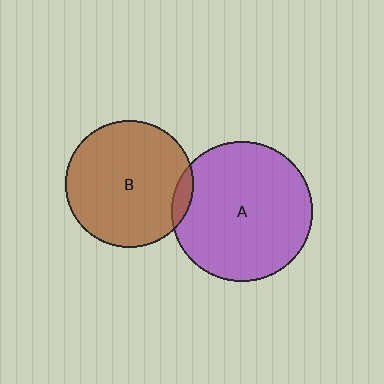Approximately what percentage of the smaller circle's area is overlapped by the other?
Approximately 5%.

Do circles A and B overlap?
Yes.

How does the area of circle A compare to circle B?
Approximately 1.2 times.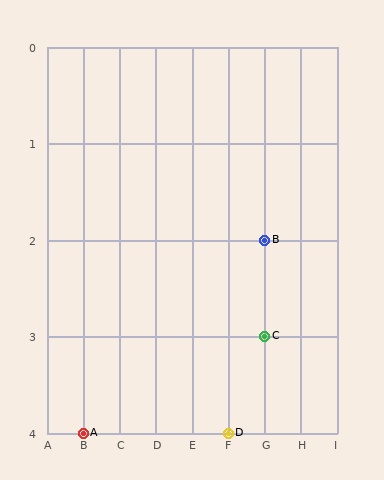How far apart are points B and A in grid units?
Points B and A are 5 columns and 2 rows apart (about 5.4 grid units diagonally).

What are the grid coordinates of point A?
Point A is at grid coordinates (B, 4).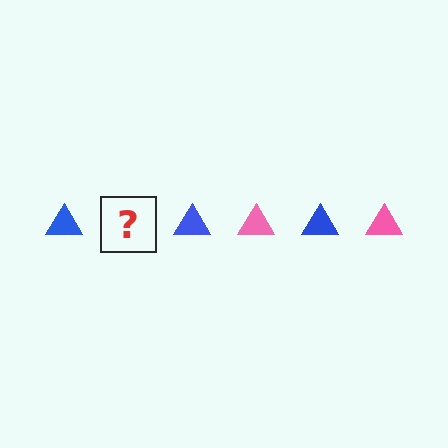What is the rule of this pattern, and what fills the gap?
The rule is that the pattern cycles through blue, pink triangles. The gap should be filled with a pink triangle.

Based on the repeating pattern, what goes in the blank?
The blank should be a pink triangle.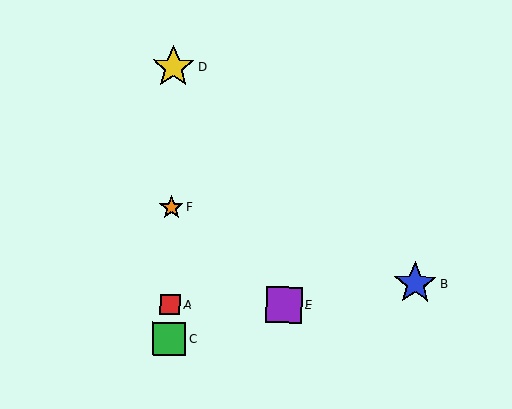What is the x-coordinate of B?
Object B is at x≈415.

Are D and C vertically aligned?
Yes, both are at x≈173.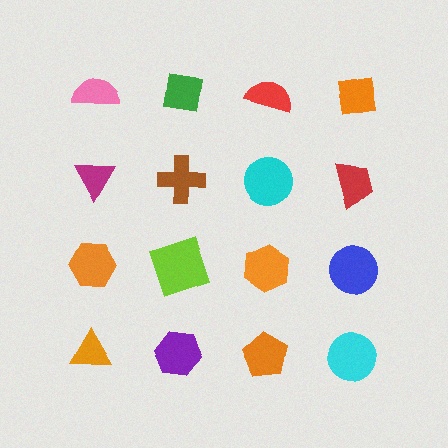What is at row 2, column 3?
A cyan circle.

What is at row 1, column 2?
A green square.